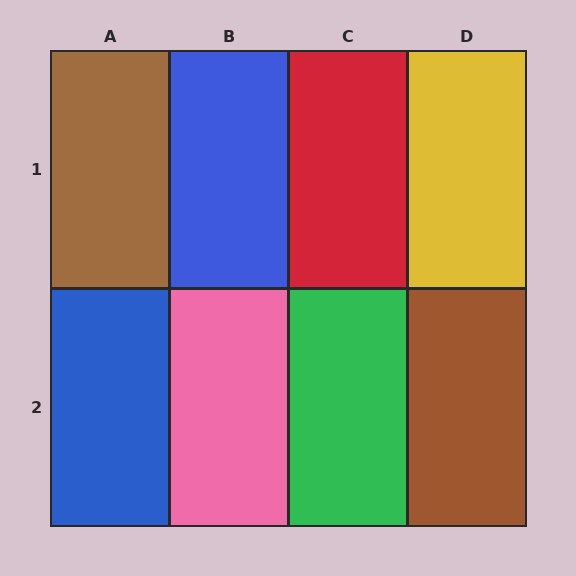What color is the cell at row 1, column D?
Yellow.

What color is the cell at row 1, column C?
Red.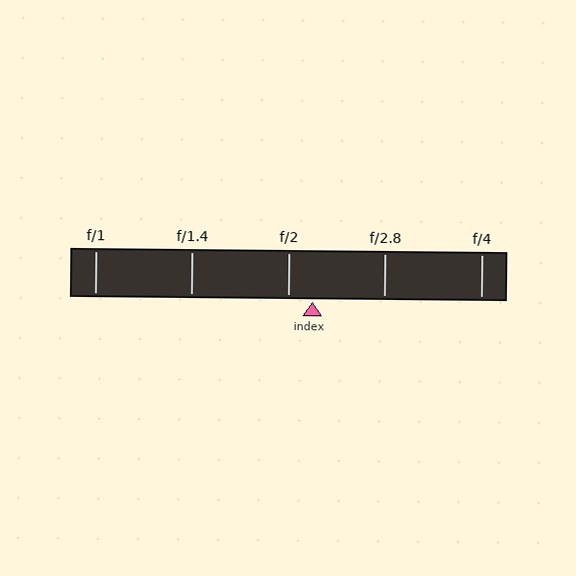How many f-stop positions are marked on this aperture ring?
There are 5 f-stop positions marked.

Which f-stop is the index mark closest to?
The index mark is closest to f/2.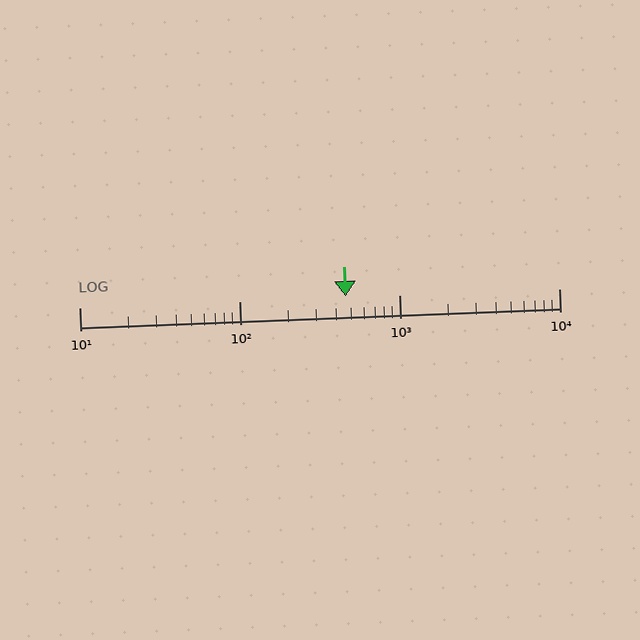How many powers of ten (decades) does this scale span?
The scale spans 3 decades, from 10 to 10000.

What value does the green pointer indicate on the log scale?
The pointer indicates approximately 460.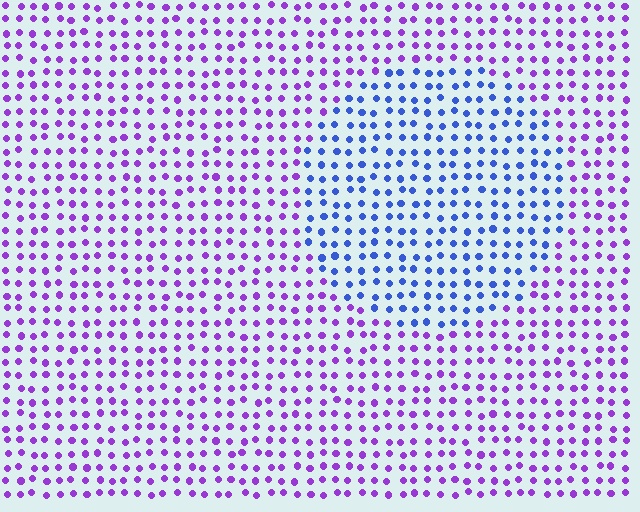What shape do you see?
I see a circle.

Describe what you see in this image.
The image is filled with small purple elements in a uniform arrangement. A circle-shaped region is visible where the elements are tinted to a slightly different hue, forming a subtle color boundary.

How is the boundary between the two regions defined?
The boundary is defined purely by a slight shift in hue (about 51 degrees). Spacing, size, and orientation are identical on both sides.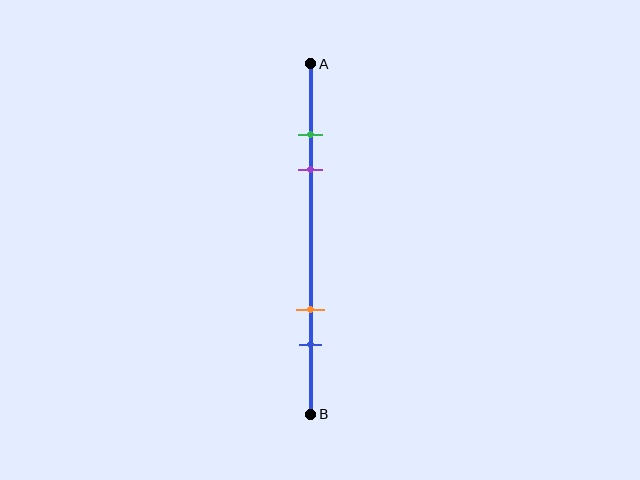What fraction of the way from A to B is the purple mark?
The purple mark is approximately 30% (0.3) of the way from A to B.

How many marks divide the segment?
There are 4 marks dividing the segment.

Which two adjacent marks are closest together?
The green and purple marks are the closest adjacent pair.